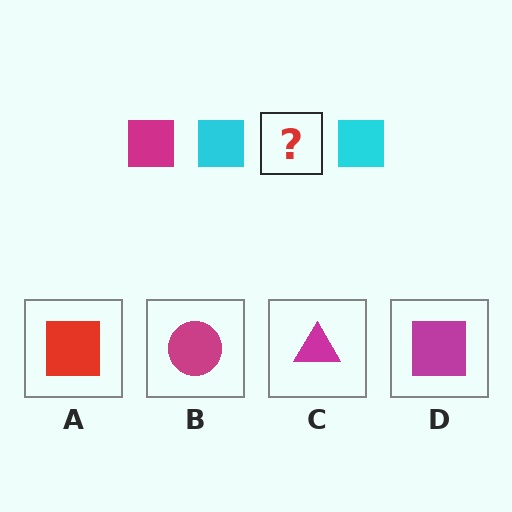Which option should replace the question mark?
Option D.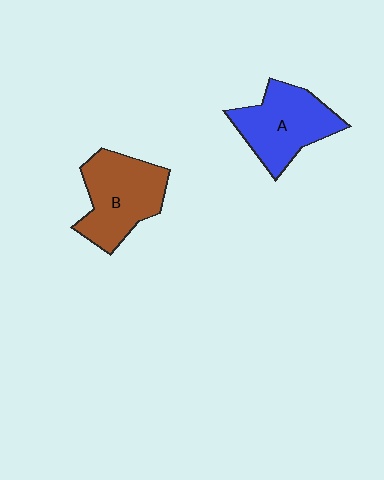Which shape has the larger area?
Shape B (brown).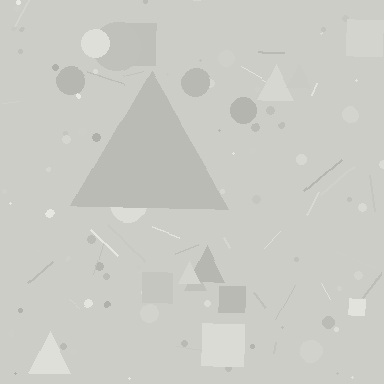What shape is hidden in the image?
A triangle is hidden in the image.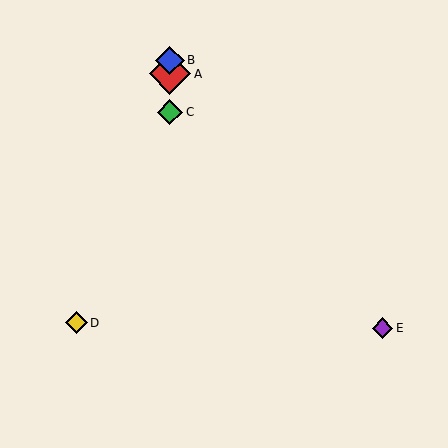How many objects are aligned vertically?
3 objects (A, B, C) are aligned vertically.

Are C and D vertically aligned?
No, C is at x≈170 and D is at x≈76.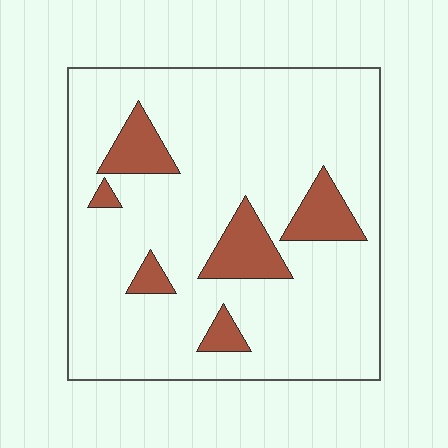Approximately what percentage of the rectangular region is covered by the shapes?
Approximately 15%.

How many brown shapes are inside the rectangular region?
6.